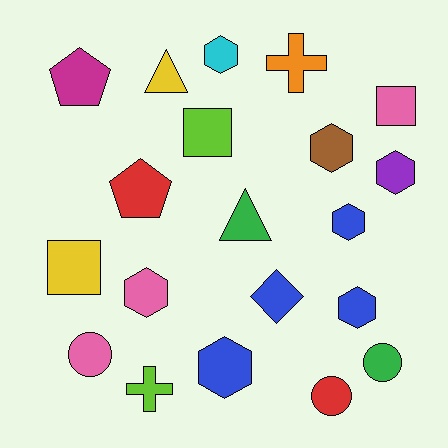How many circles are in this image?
There are 3 circles.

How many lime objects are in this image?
There are 2 lime objects.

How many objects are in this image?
There are 20 objects.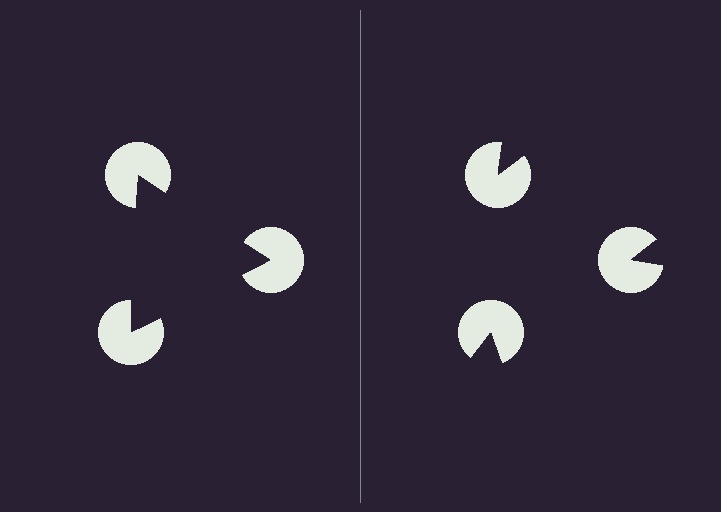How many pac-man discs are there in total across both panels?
6 — 3 on each side.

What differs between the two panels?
The pac-man discs are positioned identically on both sides; only the wedge orientations differ. On the left they align to a triangle; on the right they are misaligned.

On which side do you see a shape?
An illusory triangle appears on the left side. On the right side the wedge cuts are rotated, so no coherent shape forms.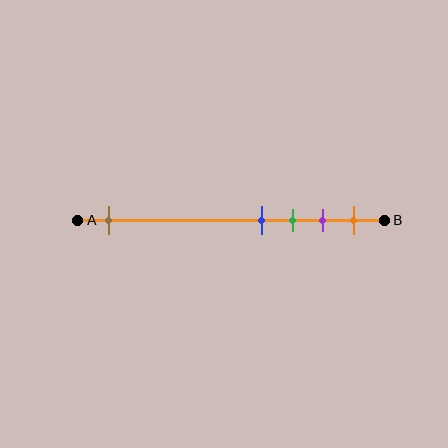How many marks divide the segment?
There are 5 marks dividing the segment.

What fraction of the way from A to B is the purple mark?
The purple mark is approximately 80% (0.8) of the way from A to B.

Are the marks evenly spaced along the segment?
No, the marks are not evenly spaced.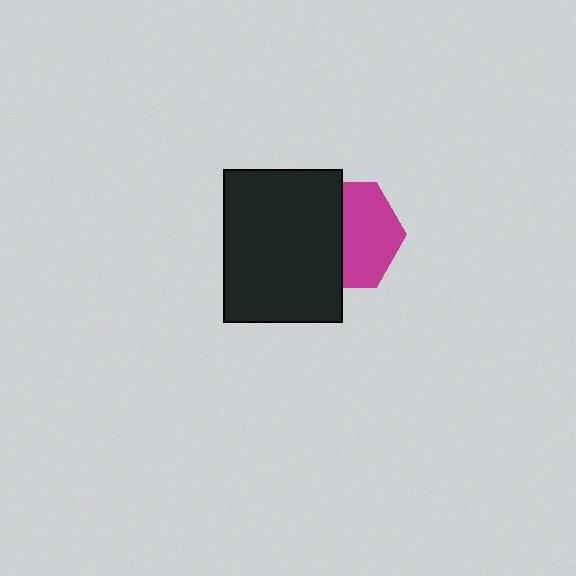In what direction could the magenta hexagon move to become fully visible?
The magenta hexagon could move right. That would shift it out from behind the black rectangle entirely.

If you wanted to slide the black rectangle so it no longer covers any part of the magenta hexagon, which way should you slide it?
Slide it left — that is the most direct way to separate the two shapes.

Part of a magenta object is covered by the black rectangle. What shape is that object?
It is a hexagon.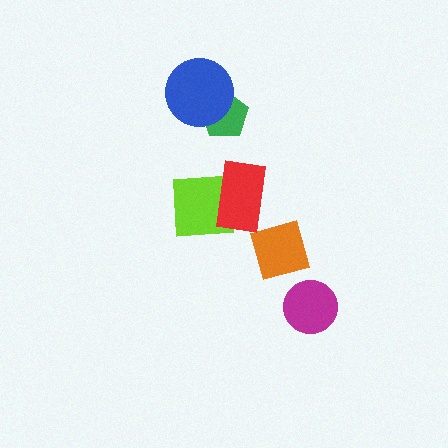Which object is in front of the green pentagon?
The blue circle is in front of the green pentagon.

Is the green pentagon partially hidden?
Yes, it is partially covered by another shape.